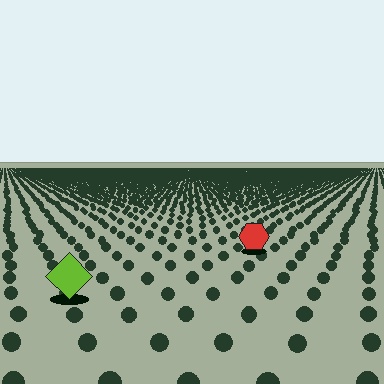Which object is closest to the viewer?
The lime diamond is closest. The texture marks near it are larger and more spread out.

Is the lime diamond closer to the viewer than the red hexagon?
Yes. The lime diamond is closer — you can tell from the texture gradient: the ground texture is coarser near it.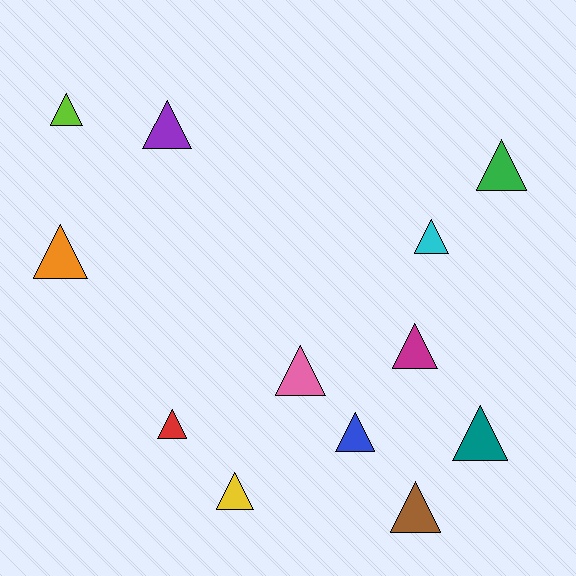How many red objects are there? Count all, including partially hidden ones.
There is 1 red object.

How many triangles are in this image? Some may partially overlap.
There are 12 triangles.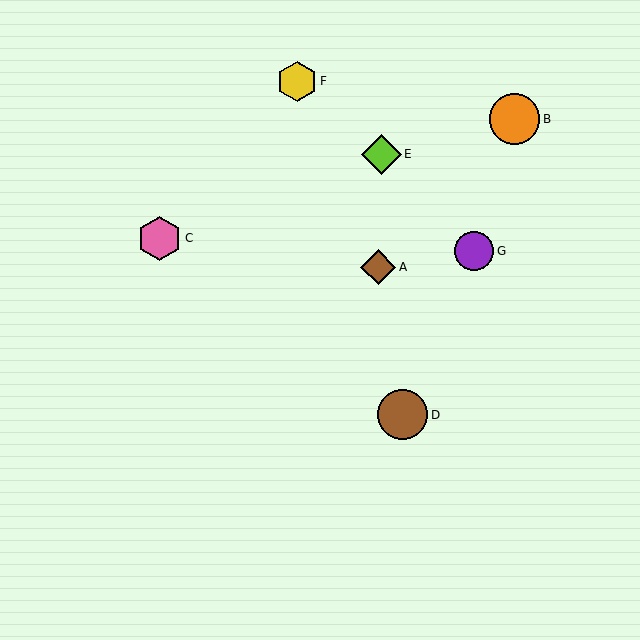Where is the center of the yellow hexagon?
The center of the yellow hexagon is at (297, 81).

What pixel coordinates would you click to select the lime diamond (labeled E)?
Click at (381, 154) to select the lime diamond E.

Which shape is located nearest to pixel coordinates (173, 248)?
The pink hexagon (labeled C) at (160, 238) is nearest to that location.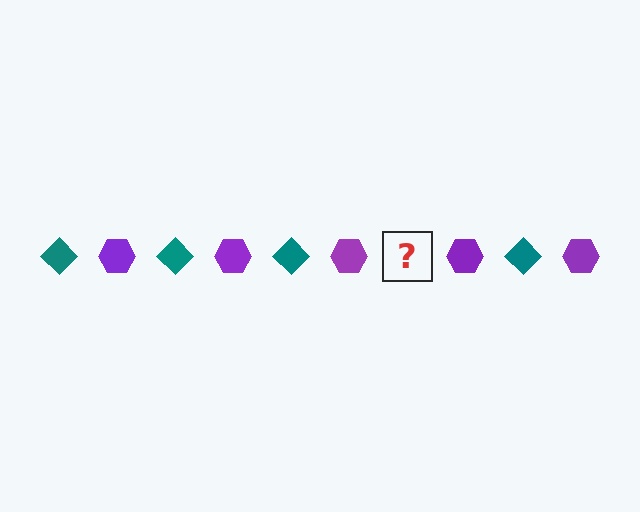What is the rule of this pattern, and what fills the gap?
The rule is that the pattern alternates between teal diamond and purple hexagon. The gap should be filled with a teal diamond.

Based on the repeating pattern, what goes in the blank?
The blank should be a teal diamond.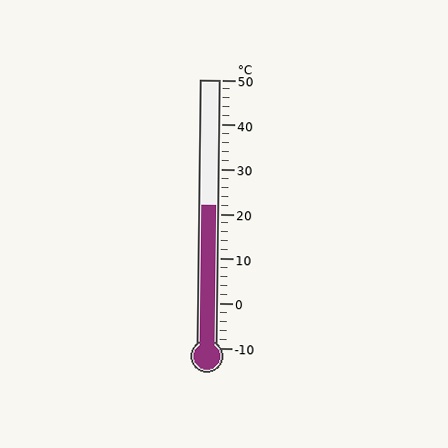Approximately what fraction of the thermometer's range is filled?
The thermometer is filled to approximately 55% of its range.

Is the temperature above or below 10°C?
The temperature is above 10°C.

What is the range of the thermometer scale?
The thermometer scale ranges from -10°C to 50°C.